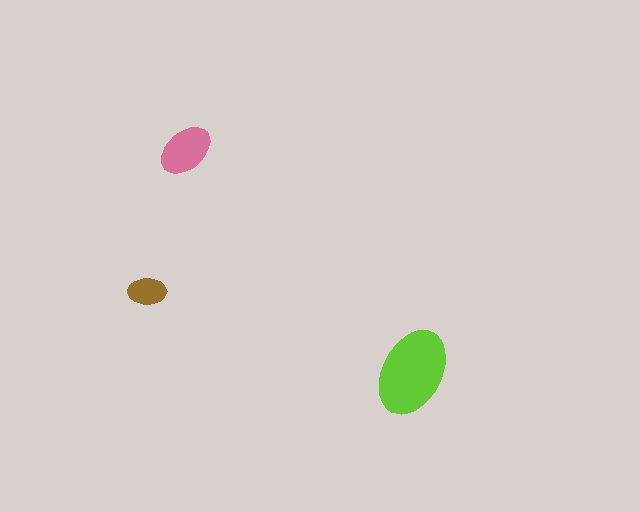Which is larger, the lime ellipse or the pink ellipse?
The lime one.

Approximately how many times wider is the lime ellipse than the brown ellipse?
About 2.5 times wider.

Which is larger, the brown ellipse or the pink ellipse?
The pink one.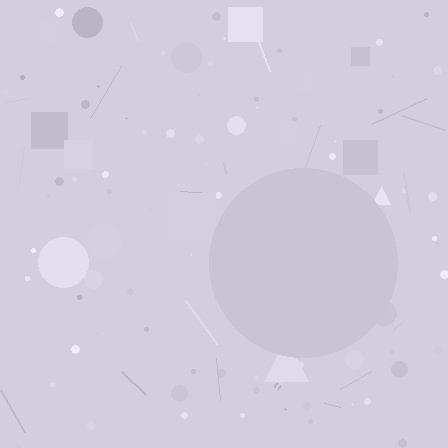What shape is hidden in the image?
A circle is hidden in the image.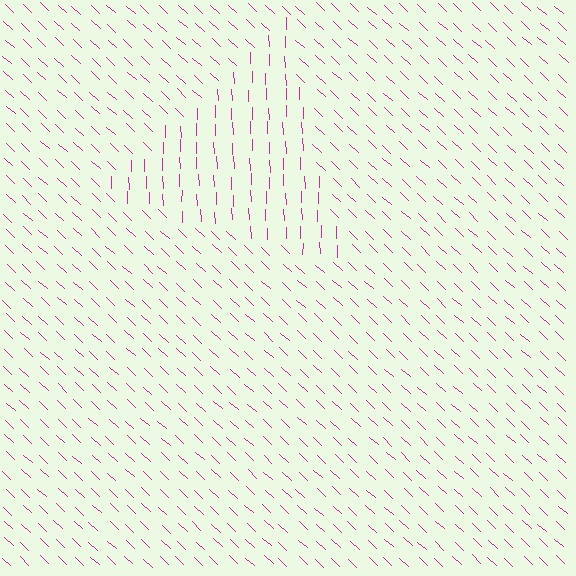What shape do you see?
I see a triangle.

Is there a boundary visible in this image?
Yes, there is a texture boundary formed by a change in line orientation.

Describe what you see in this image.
The image is filled with small magenta line segments. A triangle region in the image has lines oriented differently from the surrounding lines, creating a visible texture boundary.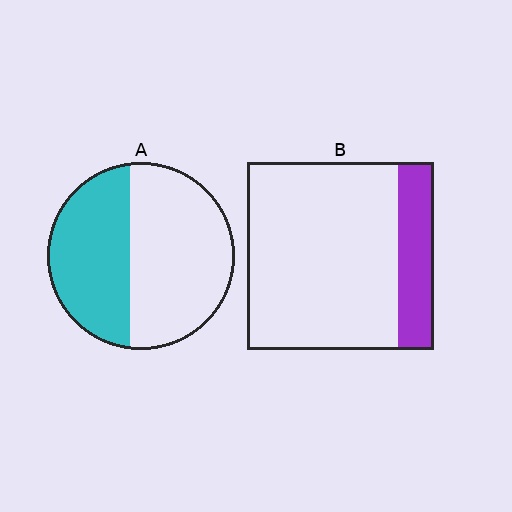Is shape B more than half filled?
No.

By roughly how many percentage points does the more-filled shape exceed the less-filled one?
By roughly 25 percentage points (A over B).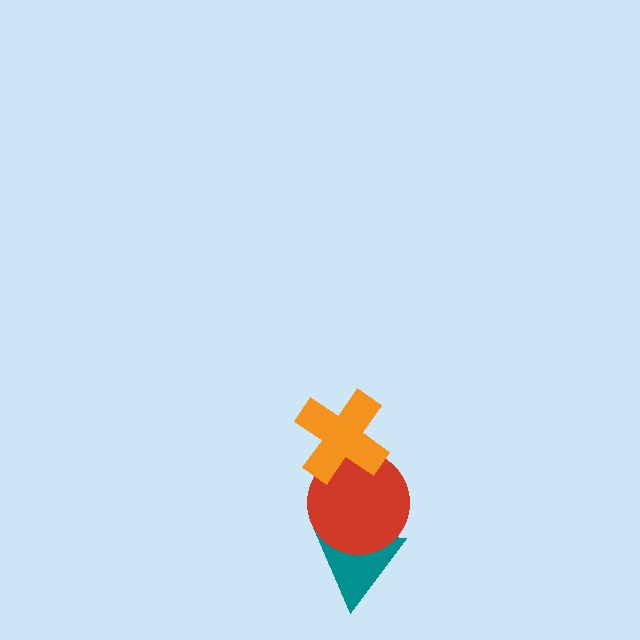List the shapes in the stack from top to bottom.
From top to bottom: the orange cross, the red circle, the teal triangle.